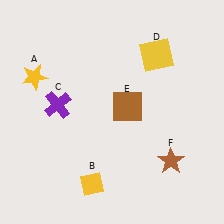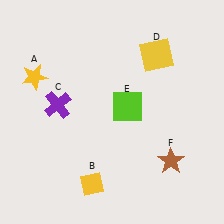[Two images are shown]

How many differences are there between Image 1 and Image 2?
There is 1 difference between the two images.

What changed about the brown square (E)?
In Image 1, E is brown. In Image 2, it changed to lime.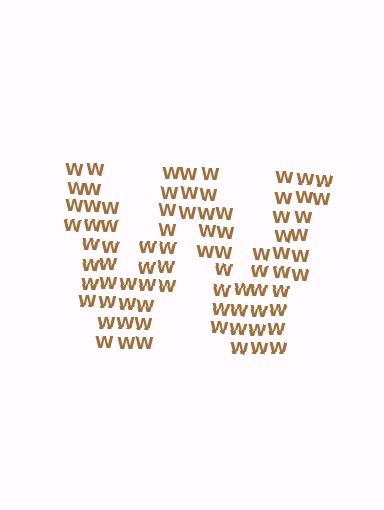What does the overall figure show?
The overall figure shows the letter W.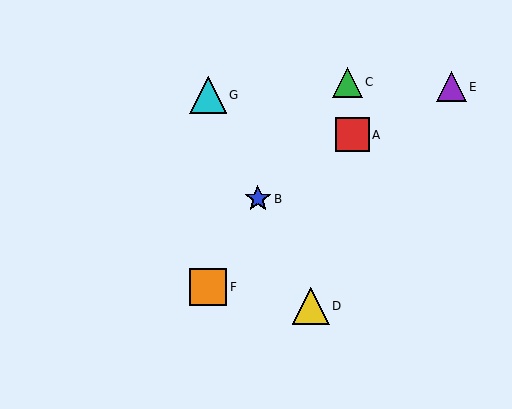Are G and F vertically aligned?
Yes, both are at x≈208.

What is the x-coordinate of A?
Object A is at x≈352.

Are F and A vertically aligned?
No, F is at x≈208 and A is at x≈352.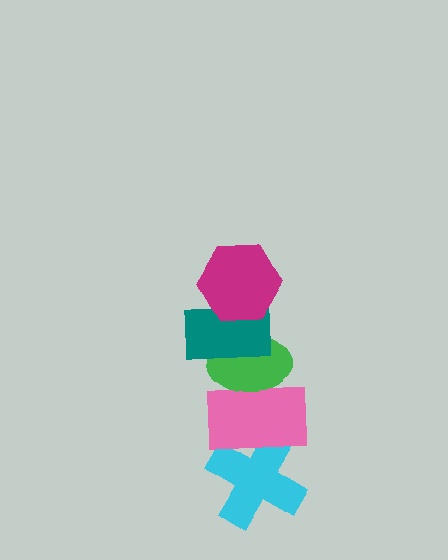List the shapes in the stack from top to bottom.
From top to bottom: the magenta hexagon, the teal rectangle, the green ellipse, the pink rectangle, the cyan cross.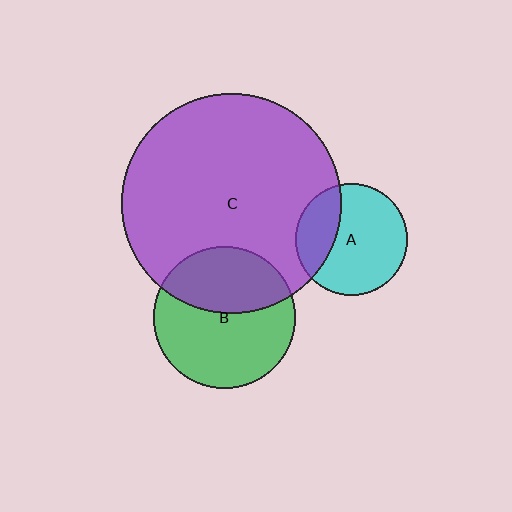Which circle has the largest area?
Circle C (purple).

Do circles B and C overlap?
Yes.